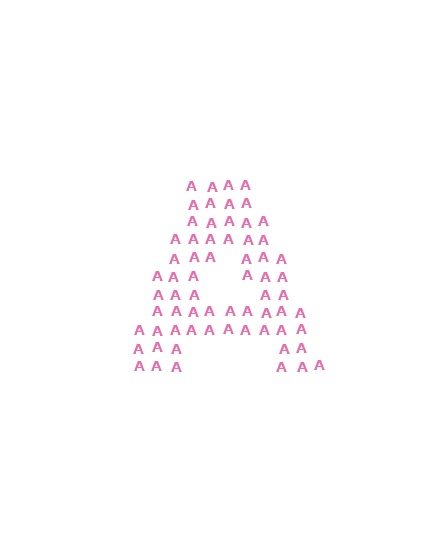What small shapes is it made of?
It is made of small letter A's.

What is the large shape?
The large shape is the letter A.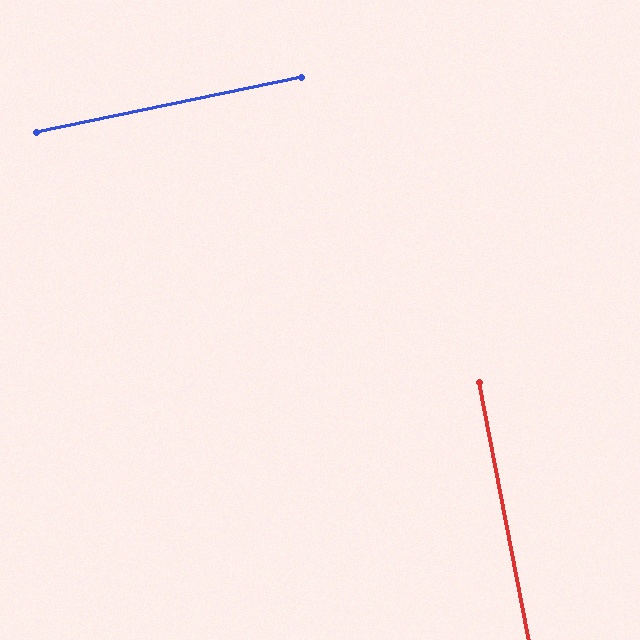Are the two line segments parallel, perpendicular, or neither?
Perpendicular — they meet at approximately 89°.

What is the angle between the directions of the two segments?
Approximately 89 degrees.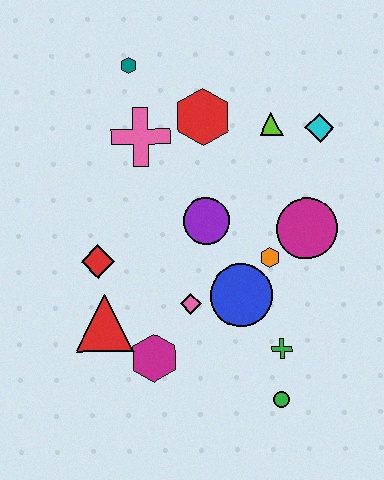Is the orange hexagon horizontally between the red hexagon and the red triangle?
No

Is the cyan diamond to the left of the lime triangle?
No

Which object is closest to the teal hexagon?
The pink cross is closest to the teal hexagon.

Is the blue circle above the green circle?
Yes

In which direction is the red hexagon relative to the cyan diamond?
The red hexagon is to the left of the cyan diamond.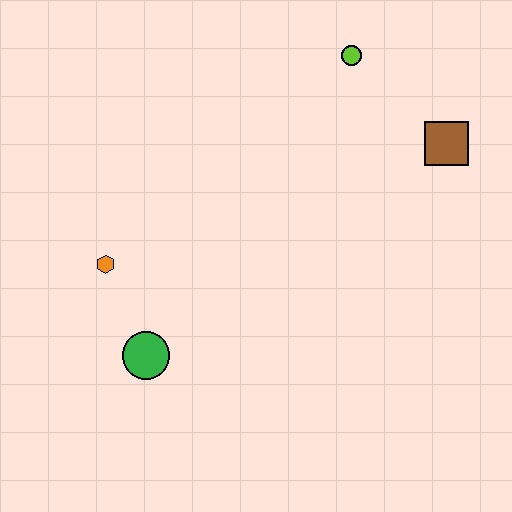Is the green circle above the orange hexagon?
No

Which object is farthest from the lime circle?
The green circle is farthest from the lime circle.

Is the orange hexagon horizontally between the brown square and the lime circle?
No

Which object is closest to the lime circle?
The brown square is closest to the lime circle.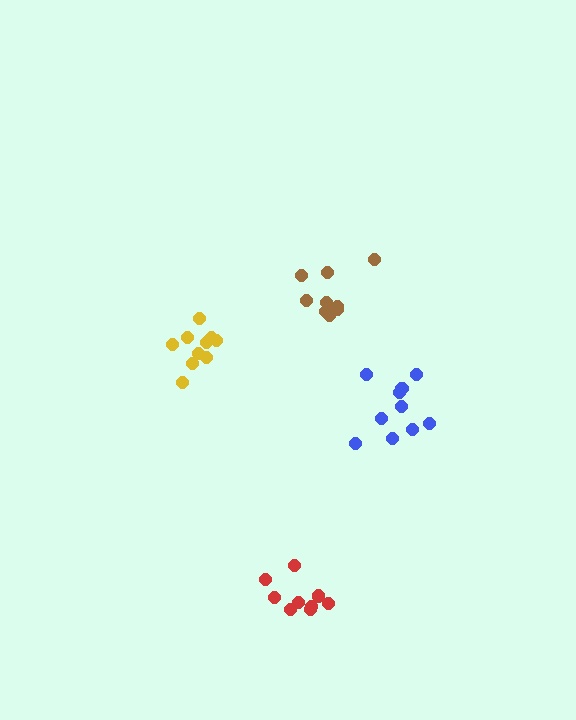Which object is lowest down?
The red cluster is bottommost.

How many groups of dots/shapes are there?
There are 4 groups.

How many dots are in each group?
Group 1: 10 dots, Group 2: 10 dots, Group 3: 9 dots, Group 4: 10 dots (39 total).